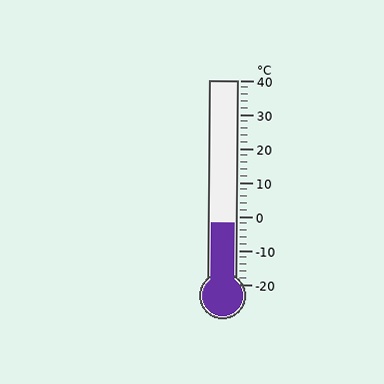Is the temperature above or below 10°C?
The temperature is below 10°C.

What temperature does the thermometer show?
The thermometer shows approximately -2°C.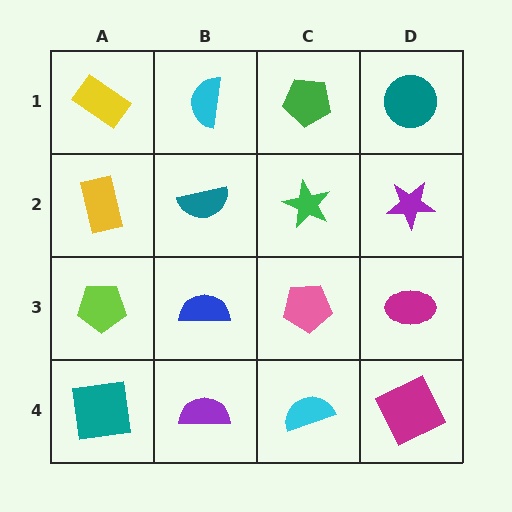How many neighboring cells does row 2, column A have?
3.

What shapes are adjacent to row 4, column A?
A lime pentagon (row 3, column A), a purple semicircle (row 4, column B).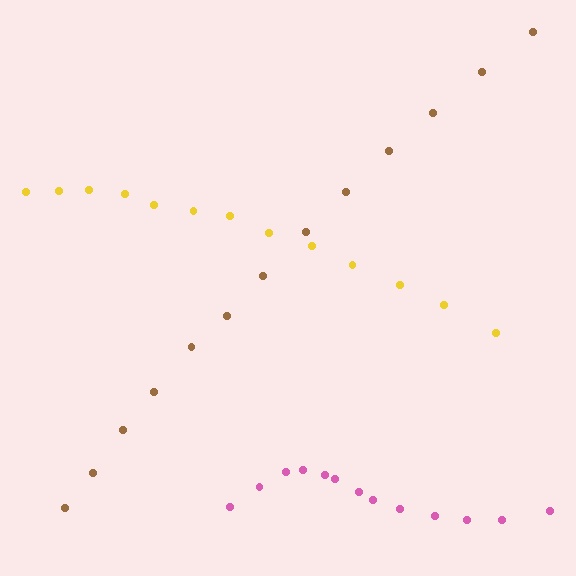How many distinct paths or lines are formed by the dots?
There are 3 distinct paths.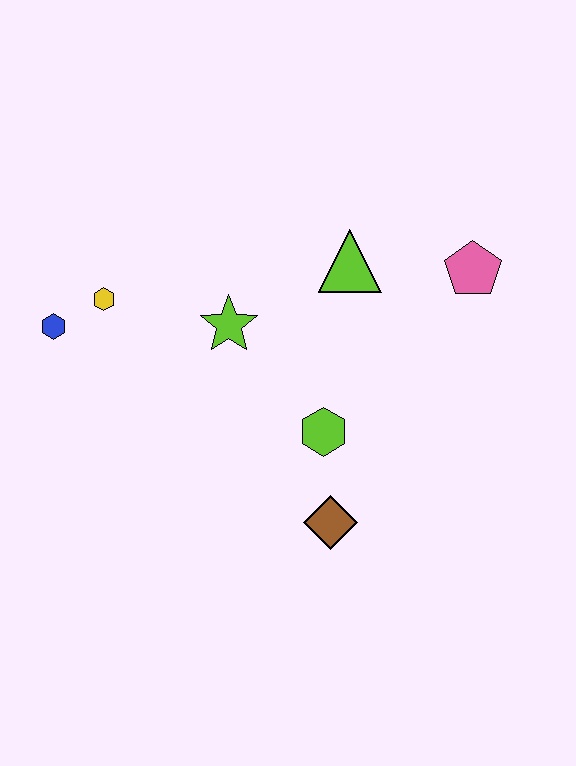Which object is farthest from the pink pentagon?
The blue hexagon is farthest from the pink pentagon.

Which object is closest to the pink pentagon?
The lime triangle is closest to the pink pentagon.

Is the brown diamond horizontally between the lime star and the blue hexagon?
No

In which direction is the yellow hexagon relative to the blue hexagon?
The yellow hexagon is to the right of the blue hexagon.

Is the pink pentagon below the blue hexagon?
No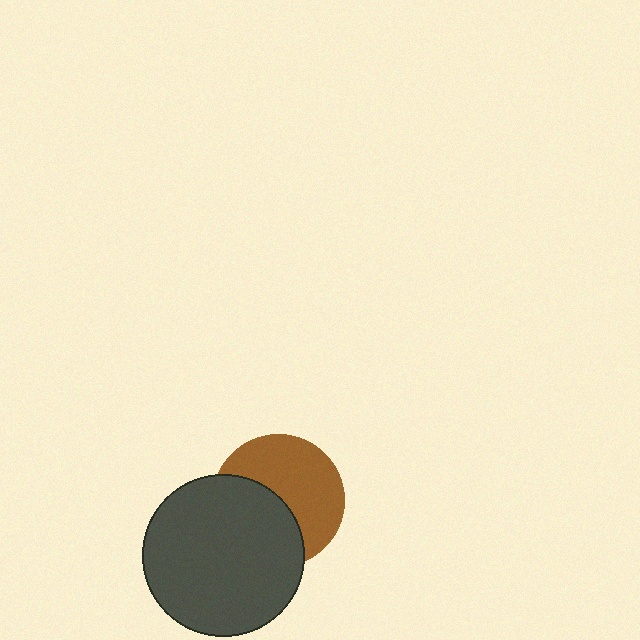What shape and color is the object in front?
The object in front is a dark gray circle.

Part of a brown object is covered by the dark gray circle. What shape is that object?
It is a circle.